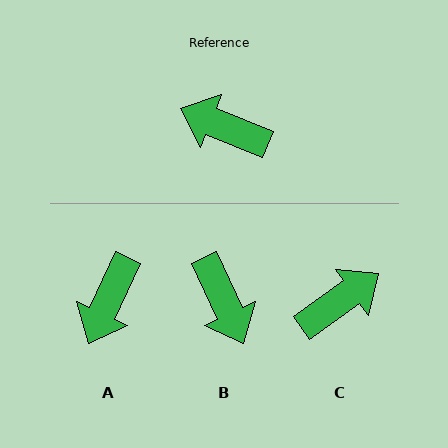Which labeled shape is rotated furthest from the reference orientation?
B, about 137 degrees away.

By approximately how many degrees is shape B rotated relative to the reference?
Approximately 137 degrees counter-clockwise.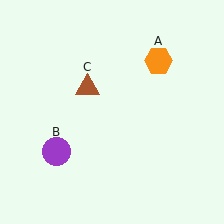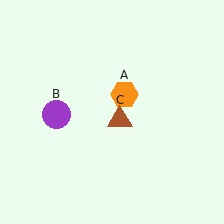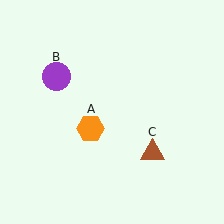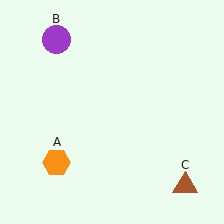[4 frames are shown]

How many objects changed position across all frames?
3 objects changed position: orange hexagon (object A), purple circle (object B), brown triangle (object C).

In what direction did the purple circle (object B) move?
The purple circle (object B) moved up.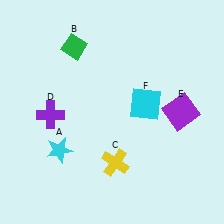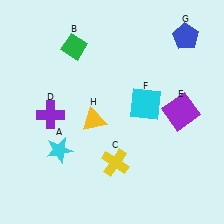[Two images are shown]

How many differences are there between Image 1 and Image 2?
There are 2 differences between the two images.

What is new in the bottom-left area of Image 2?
A yellow triangle (H) was added in the bottom-left area of Image 2.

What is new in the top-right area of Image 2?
A blue pentagon (G) was added in the top-right area of Image 2.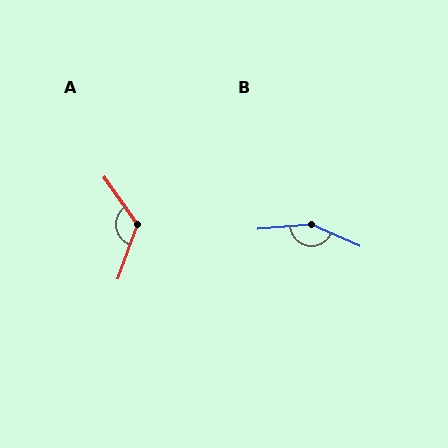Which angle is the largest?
B, at approximately 151 degrees.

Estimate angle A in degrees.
Approximately 126 degrees.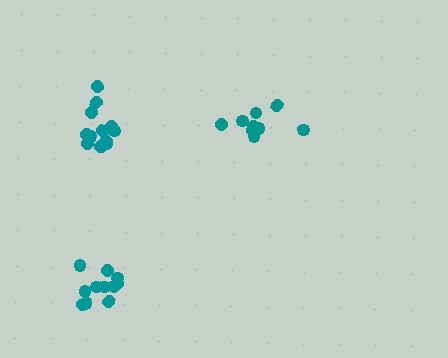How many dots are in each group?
Group 1: 9 dots, Group 2: 13 dots, Group 3: 11 dots (33 total).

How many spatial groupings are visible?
There are 3 spatial groupings.